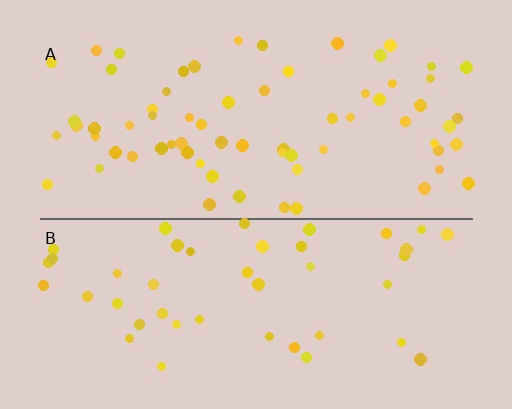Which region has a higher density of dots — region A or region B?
A (the top).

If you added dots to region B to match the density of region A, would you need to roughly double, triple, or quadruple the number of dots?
Approximately double.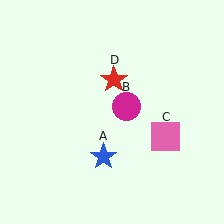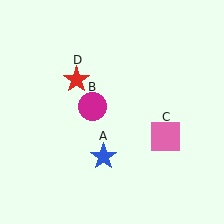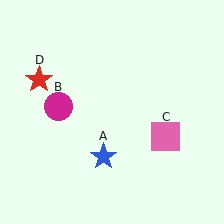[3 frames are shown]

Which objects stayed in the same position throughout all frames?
Blue star (object A) and pink square (object C) remained stationary.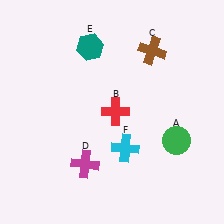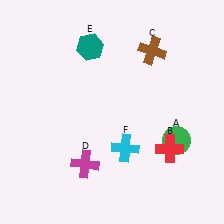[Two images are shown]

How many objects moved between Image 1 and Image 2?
1 object moved between the two images.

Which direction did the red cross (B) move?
The red cross (B) moved right.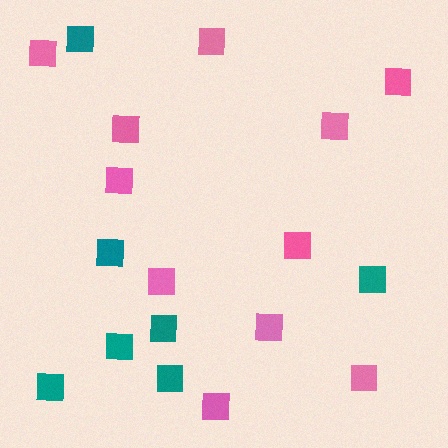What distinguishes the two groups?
There are 2 groups: one group of teal squares (7) and one group of pink squares (11).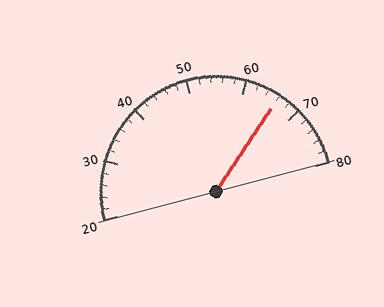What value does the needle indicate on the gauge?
The needle indicates approximately 66.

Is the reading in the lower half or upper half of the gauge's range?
The reading is in the upper half of the range (20 to 80).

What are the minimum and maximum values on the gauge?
The gauge ranges from 20 to 80.